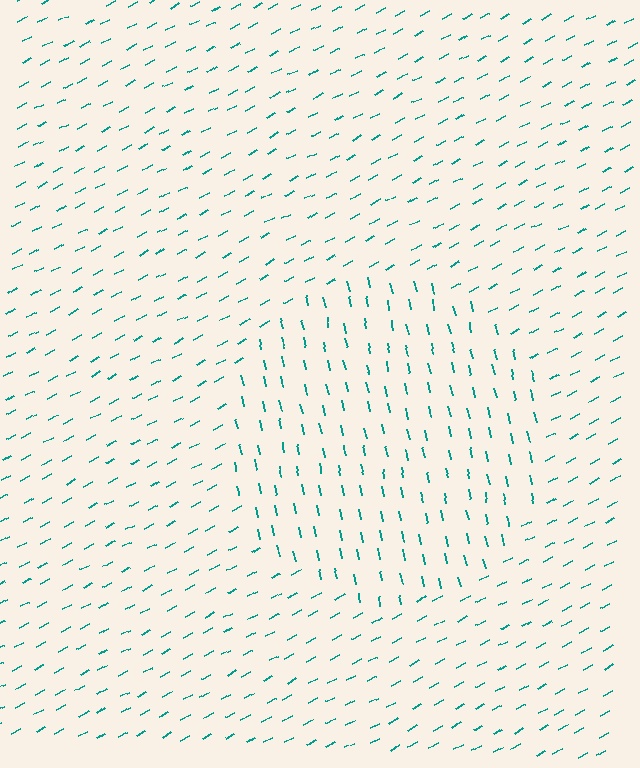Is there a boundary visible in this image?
Yes, there is a texture boundary formed by a change in line orientation.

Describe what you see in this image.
The image is filled with small teal line segments. A circle region in the image has lines oriented differently from the surrounding lines, creating a visible texture boundary.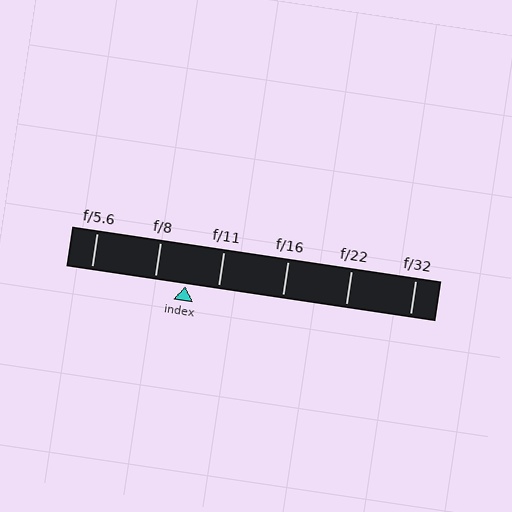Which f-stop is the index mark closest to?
The index mark is closest to f/8.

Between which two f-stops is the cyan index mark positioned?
The index mark is between f/8 and f/11.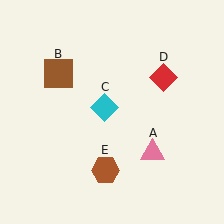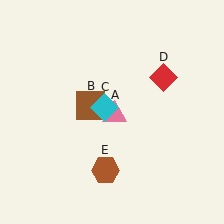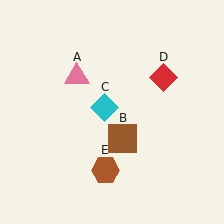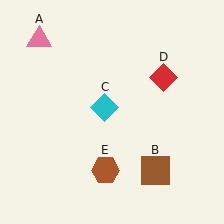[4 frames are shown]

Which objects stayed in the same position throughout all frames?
Cyan diamond (object C) and red diamond (object D) and brown hexagon (object E) remained stationary.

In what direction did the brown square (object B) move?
The brown square (object B) moved down and to the right.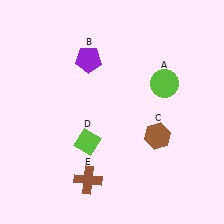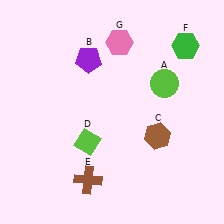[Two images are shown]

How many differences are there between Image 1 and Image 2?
There are 2 differences between the two images.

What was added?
A green hexagon (F), a pink hexagon (G) were added in Image 2.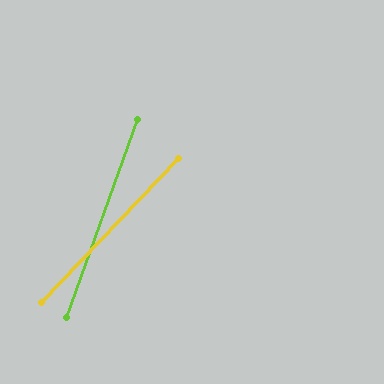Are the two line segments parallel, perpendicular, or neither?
Neither parallel nor perpendicular — they differ by about 24°.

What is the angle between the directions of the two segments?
Approximately 24 degrees.